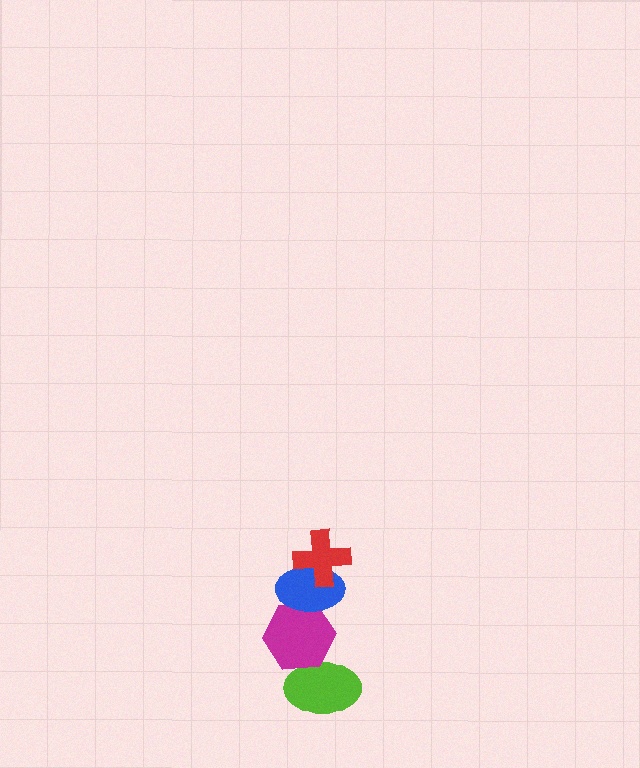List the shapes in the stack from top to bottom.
From top to bottom: the red cross, the blue ellipse, the magenta hexagon, the lime ellipse.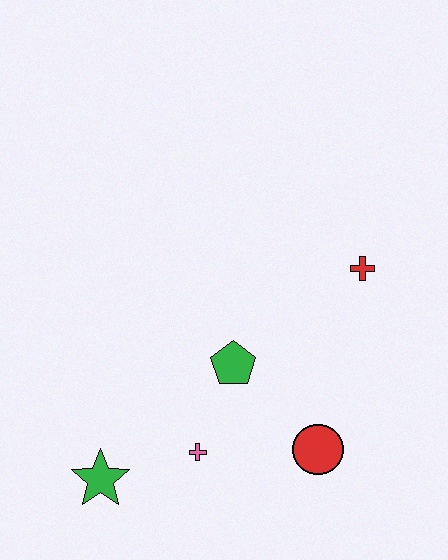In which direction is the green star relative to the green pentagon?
The green star is to the left of the green pentagon.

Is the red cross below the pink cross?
No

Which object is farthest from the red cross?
The green star is farthest from the red cross.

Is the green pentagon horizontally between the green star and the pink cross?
No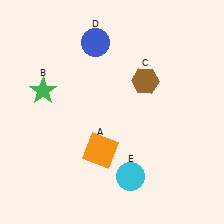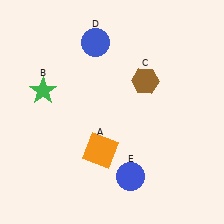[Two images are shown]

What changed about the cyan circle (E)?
In Image 1, E is cyan. In Image 2, it changed to blue.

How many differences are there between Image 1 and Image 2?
There is 1 difference between the two images.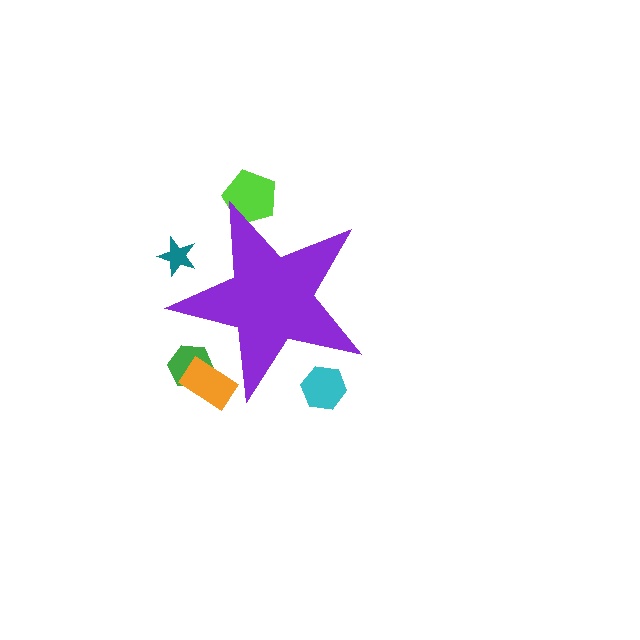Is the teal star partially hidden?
Yes, the teal star is partially hidden behind the purple star.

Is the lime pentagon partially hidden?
Yes, the lime pentagon is partially hidden behind the purple star.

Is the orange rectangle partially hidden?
Yes, the orange rectangle is partially hidden behind the purple star.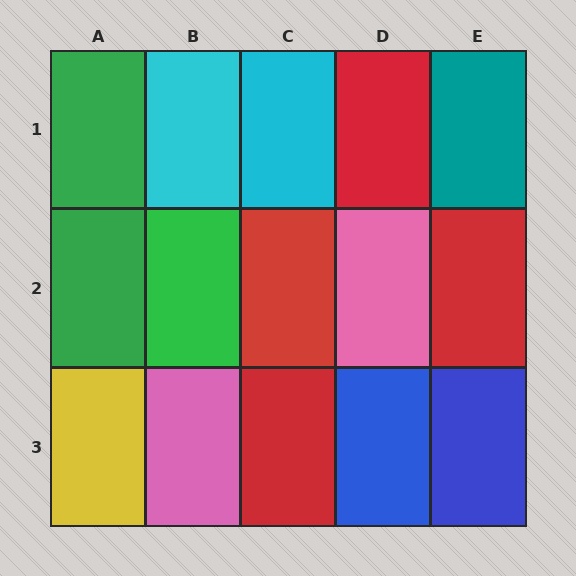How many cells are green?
3 cells are green.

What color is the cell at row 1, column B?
Cyan.